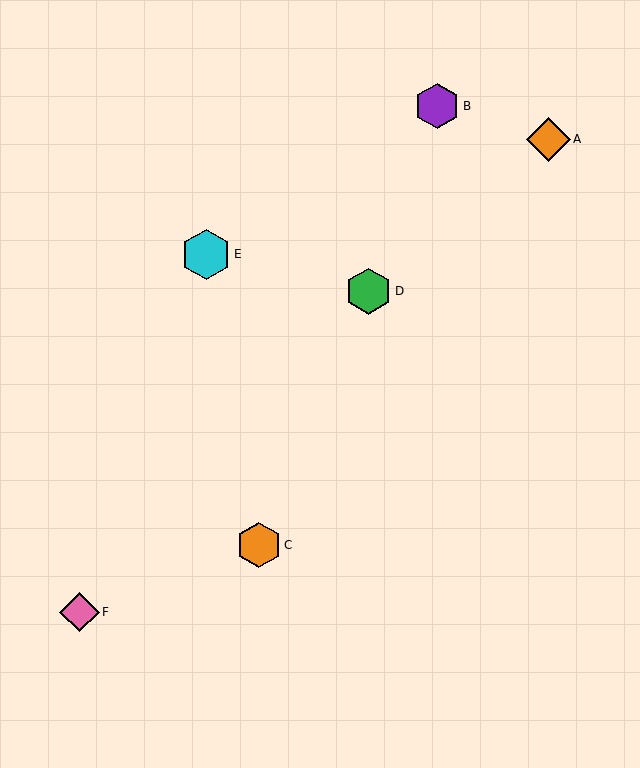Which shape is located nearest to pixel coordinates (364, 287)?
The green hexagon (labeled D) at (369, 291) is nearest to that location.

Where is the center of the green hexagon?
The center of the green hexagon is at (369, 291).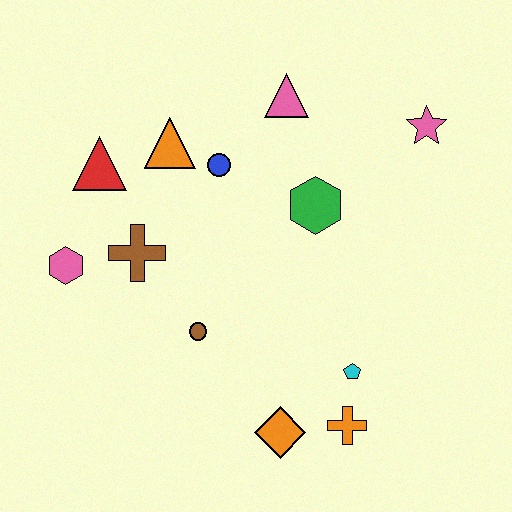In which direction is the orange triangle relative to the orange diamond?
The orange triangle is above the orange diamond.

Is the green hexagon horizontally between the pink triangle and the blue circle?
No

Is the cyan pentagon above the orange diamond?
Yes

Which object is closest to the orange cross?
The cyan pentagon is closest to the orange cross.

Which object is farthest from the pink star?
The pink hexagon is farthest from the pink star.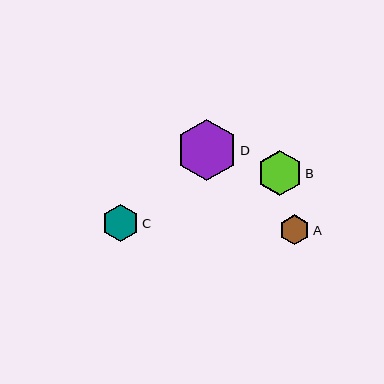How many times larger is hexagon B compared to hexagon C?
Hexagon B is approximately 1.2 times the size of hexagon C.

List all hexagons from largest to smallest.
From largest to smallest: D, B, C, A.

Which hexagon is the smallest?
Hexagon A is the smallest with a size of approximately 30 pixels.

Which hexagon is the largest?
Hexagon D is the largest with a size of approximately 61 pixels.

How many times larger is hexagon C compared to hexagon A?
Hexagon C is approximately 1.2 times the size of hexagon A.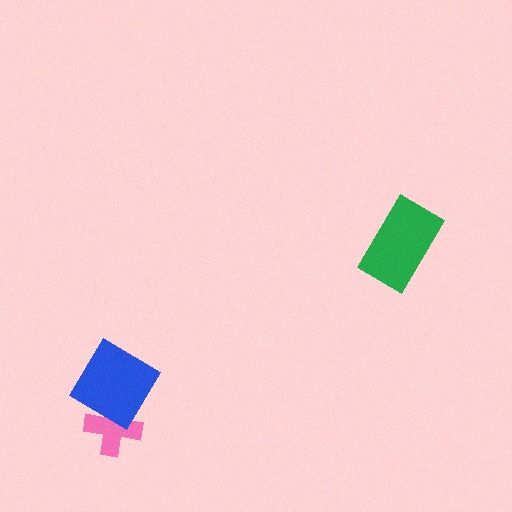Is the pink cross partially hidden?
Yes, it is partially covered by another shape.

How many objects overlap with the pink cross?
1 object overlaps with the pink cross.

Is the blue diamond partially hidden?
No, no other shape covers it.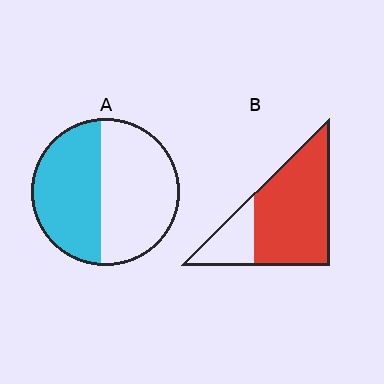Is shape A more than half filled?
Roughly half.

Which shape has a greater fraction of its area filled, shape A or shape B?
Shape B.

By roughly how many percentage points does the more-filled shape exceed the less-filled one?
By roughly 30 percentage points (B over A).